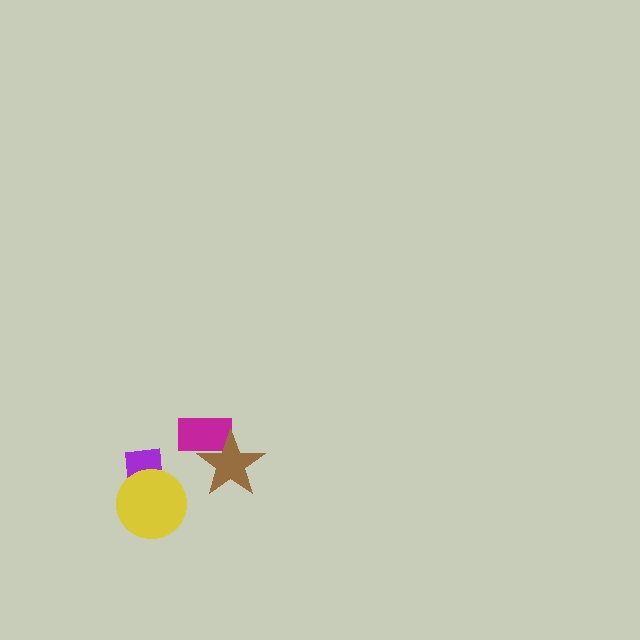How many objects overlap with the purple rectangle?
1 object overlaps with the purple rectangle.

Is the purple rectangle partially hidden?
Yes, it is partially covered by another shape.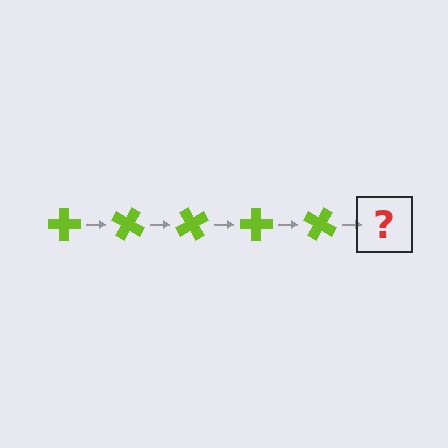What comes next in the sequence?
The next element should be a lime cross rotated 150 degrees.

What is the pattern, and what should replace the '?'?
The pattern is that the cross rotates 30 degrees each step. The '?' should be a lime cross rotated 150 degrees.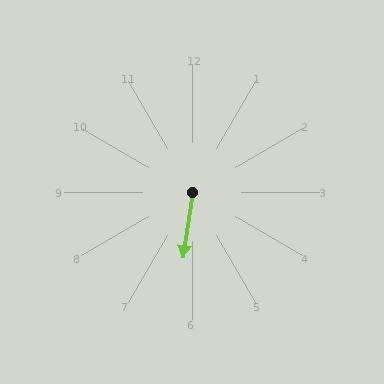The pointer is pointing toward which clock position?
Roughly 6 o'clock.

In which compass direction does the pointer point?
South.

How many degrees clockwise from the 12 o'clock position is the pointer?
Approximately 188 degrees.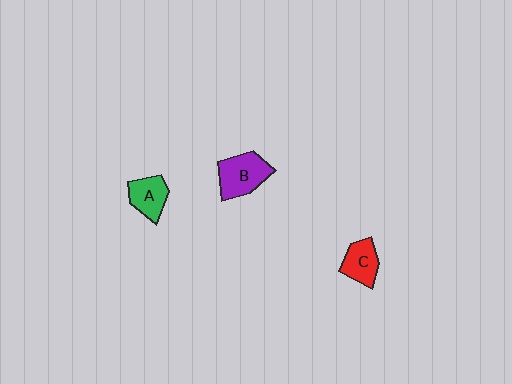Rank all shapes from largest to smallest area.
From largest to smallest: B (purple), A (green), C (red).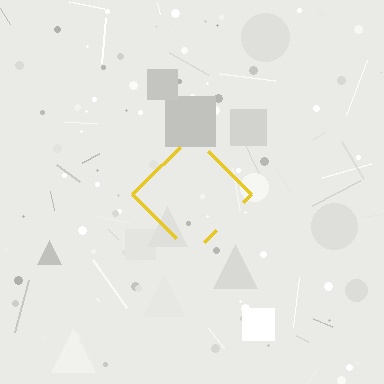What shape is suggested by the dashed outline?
The dashed outline suggests a diamond.